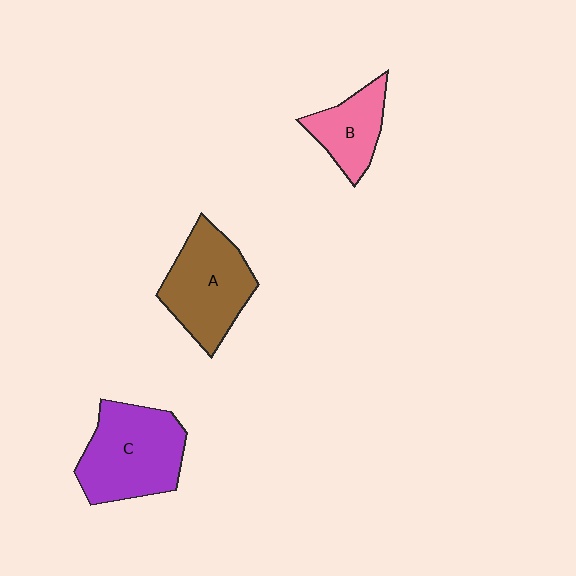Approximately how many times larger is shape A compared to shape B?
Approximately 1.6 times.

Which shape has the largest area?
Shape C (purple).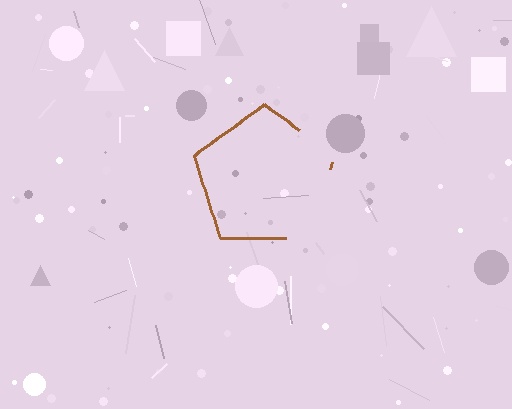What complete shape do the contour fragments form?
The contour fragments form a pentagon.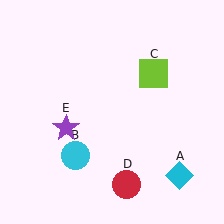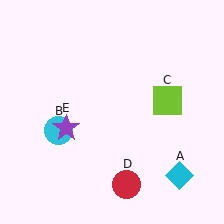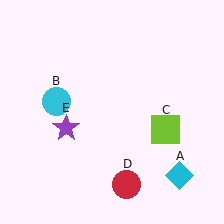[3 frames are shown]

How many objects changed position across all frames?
2 objects changed position: cyan circle (object B), lime square (object C).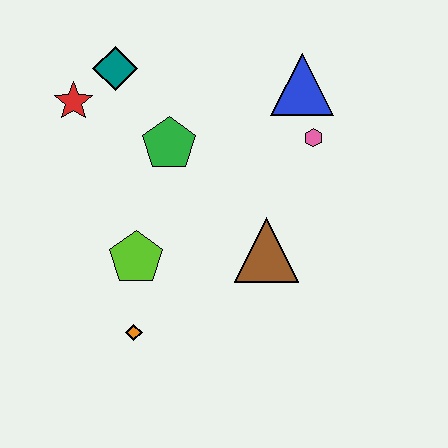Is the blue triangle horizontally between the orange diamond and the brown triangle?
No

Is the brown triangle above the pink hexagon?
No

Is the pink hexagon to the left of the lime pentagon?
No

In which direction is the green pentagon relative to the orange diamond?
The green pentagon is above the orange diamond.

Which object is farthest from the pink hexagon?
The orange diamond is farthest from the pink hexagon.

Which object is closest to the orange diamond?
The lime pentagon is closest to the orange diamond.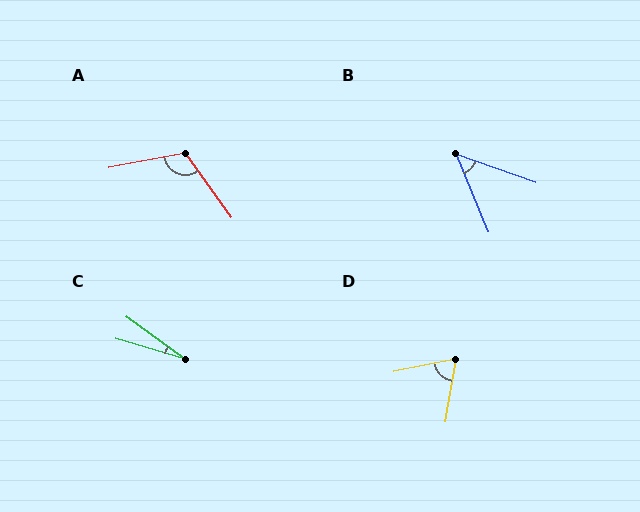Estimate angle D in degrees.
Approximately 70 degrees.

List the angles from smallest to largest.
C (20°), B (48°), D (70°), A (115°).